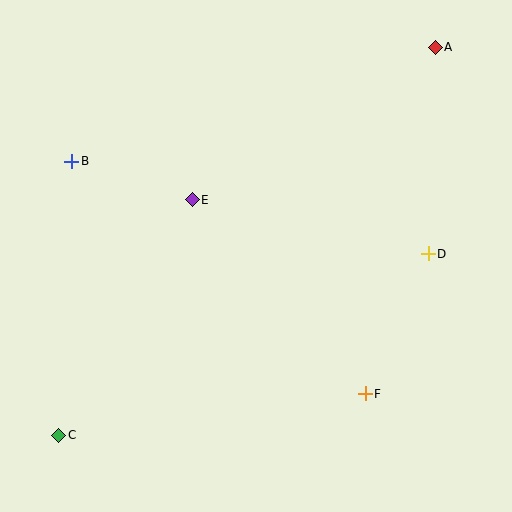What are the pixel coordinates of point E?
Point E is at (192, 200).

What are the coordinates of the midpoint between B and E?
The midpoint between B and E is at (132, 180).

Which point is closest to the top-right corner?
Point A is closest to the top-right corner.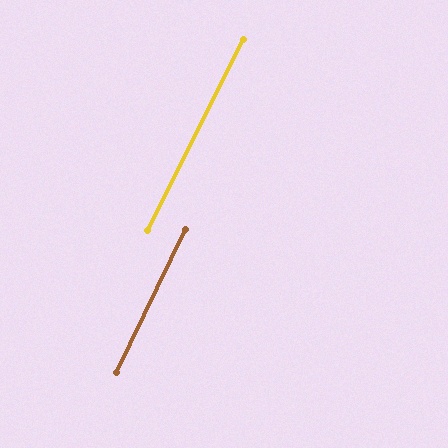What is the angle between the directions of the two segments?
Approximately 1 degree.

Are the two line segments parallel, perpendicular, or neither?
Parallel — their directions differ by only 0.9°.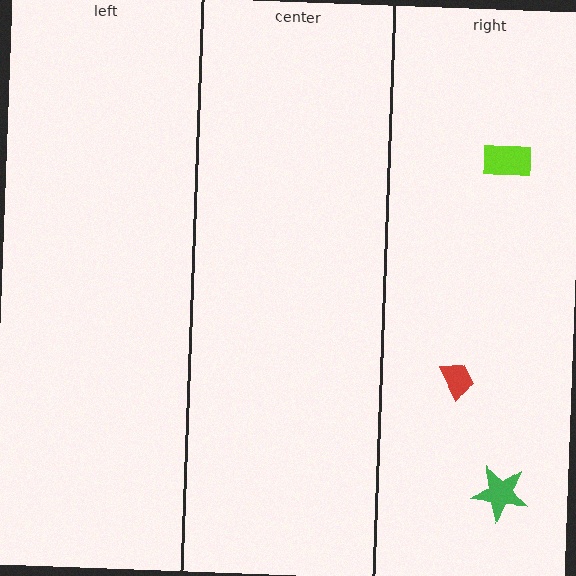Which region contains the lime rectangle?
The right region.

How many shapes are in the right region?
3.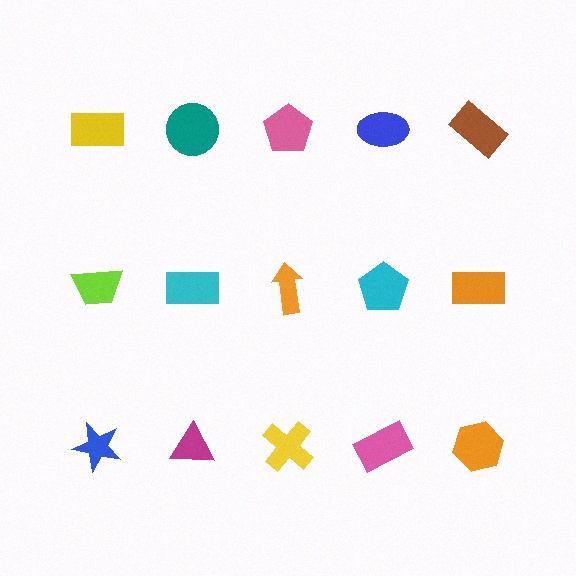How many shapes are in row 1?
5 shapes.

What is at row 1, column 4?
A blue ellipse.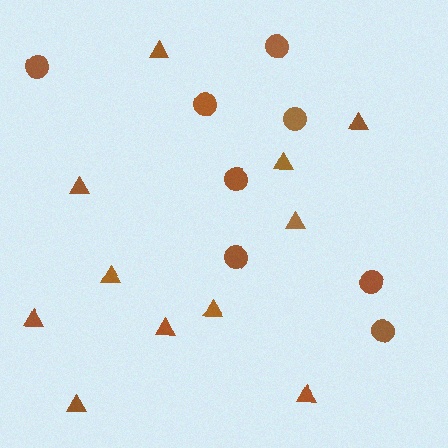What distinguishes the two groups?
There are 2 groups: one group of circles (8) and one group of triangles (11).